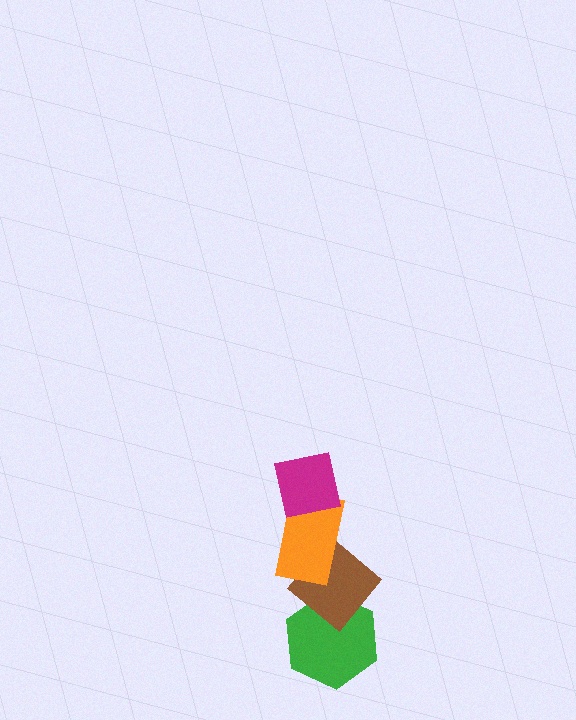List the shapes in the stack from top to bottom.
From top to bottom: the magenta square, the orange rectangle, the brown diamond, the green hexagon.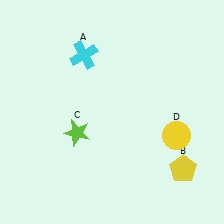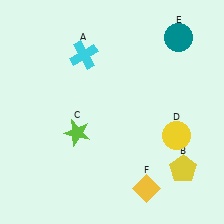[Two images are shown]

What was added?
A teal circle (E), a yellow diamond (F) were added in Image 2.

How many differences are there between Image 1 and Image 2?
There are 2 differences between the two images.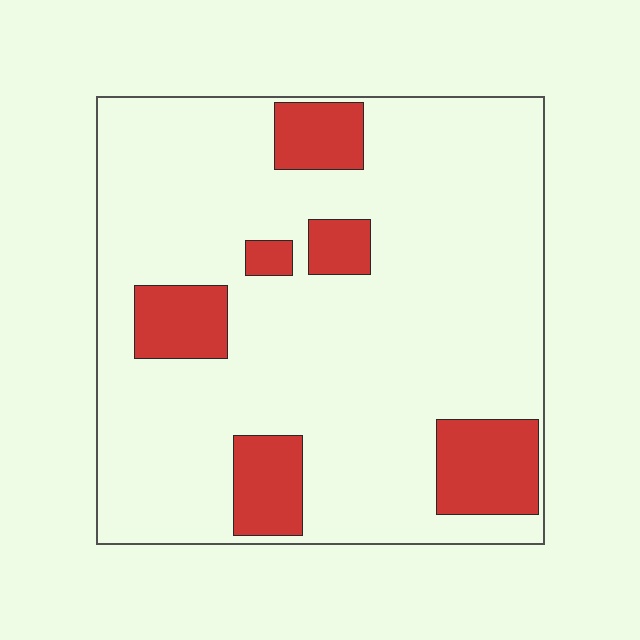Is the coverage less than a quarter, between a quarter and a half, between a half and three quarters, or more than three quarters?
Less than a quarter.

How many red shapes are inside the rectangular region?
6.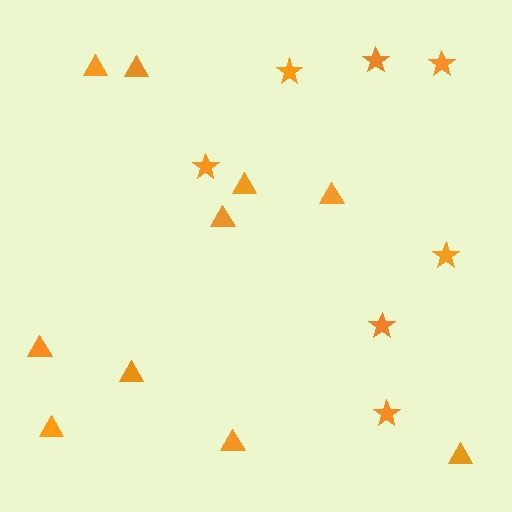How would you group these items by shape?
There are 2 groups: one group of stars (7) and one group of triangles (10).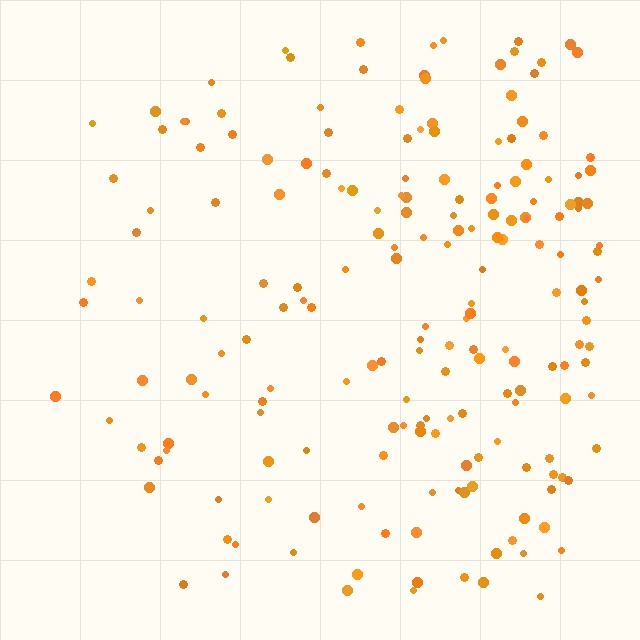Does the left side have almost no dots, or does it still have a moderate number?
Still a moderate number, just noticeably fewer than the right.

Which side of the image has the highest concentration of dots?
The right.